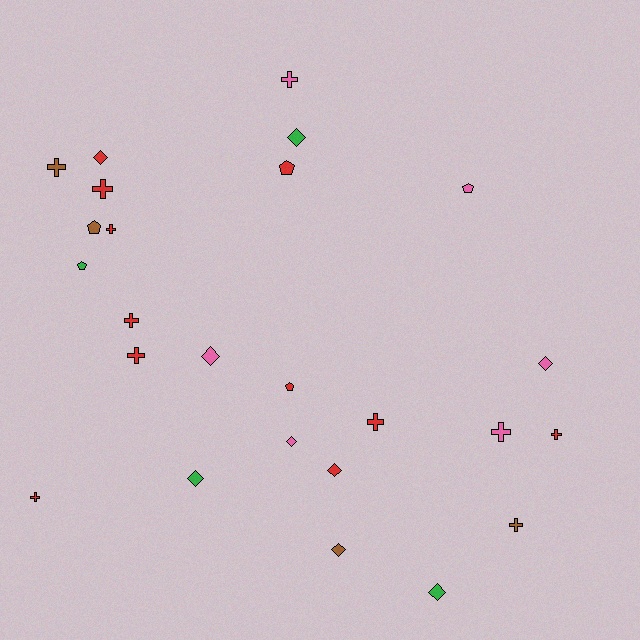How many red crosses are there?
There are 7 red crosses.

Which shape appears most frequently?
Cross, with 11 objects.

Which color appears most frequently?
Red, with 11 objects.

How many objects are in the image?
There are 25 objects.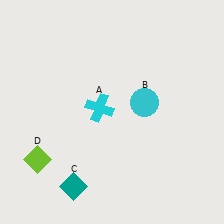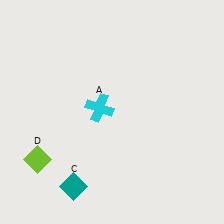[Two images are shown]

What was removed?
The cyan circle (B) was removed in Image 2.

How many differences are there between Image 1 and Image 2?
There is 1 difference between the two images.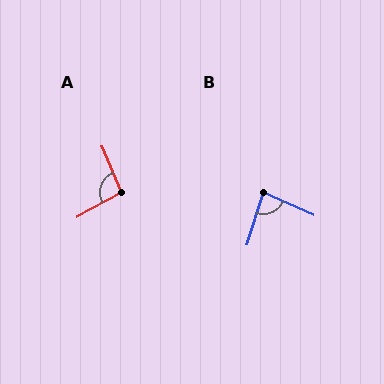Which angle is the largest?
A, at approximately 96 degrees.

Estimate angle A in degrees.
Approximately 96 degrees.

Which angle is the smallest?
B, at approximately 84 degrees.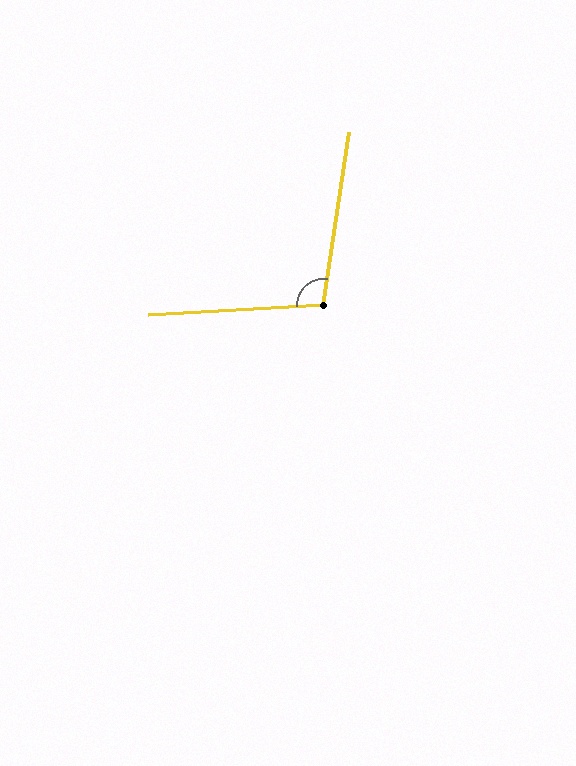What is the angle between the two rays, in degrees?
Approximately 102 degrees.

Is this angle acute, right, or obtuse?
It is obtuse.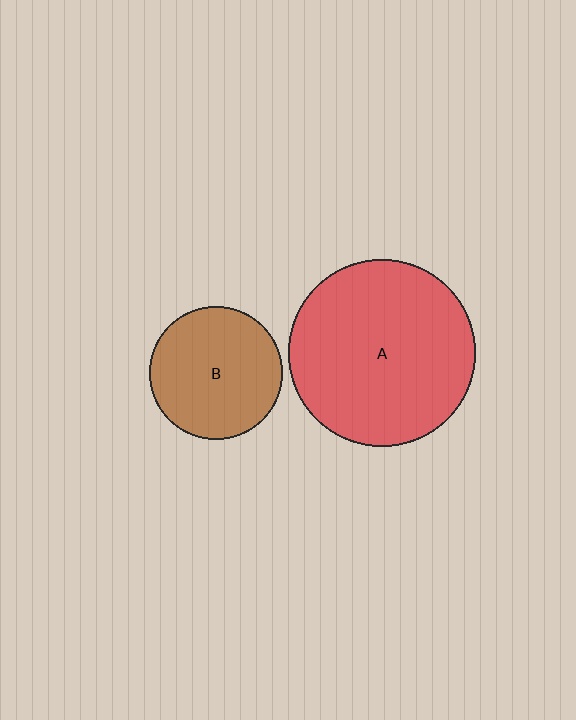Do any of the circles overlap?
No, none of the circles overlap.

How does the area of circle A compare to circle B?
Approximately 1.9 times.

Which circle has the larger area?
Circle A (red).